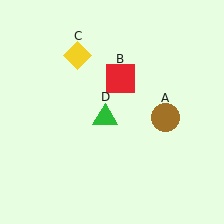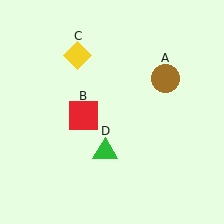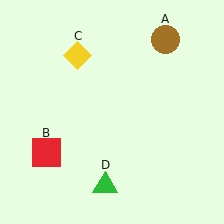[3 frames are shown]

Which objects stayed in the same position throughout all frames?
Yellow diamond (object C) remained stationary.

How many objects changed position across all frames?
3 objects changed position: brown circle (object A), red square (object B), green triangle (object D).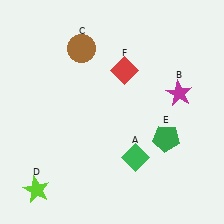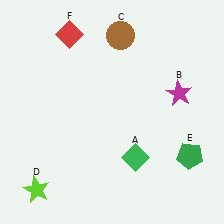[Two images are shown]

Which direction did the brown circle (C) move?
The brown circle (C) moved right.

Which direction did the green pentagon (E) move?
The green pentagon (E) moved right.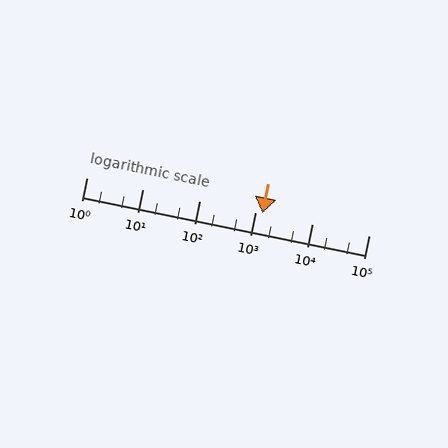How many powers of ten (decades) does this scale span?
The scale spans 5 decades, from 1 to 100000.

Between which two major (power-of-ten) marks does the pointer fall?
The pointer is between 1000 and 10000.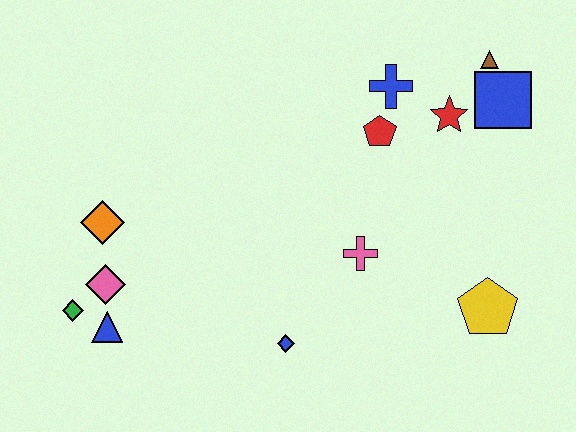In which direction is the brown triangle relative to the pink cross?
The brown triangle is above the pink cross.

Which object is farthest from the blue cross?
The green diamond is farthest from the blue cross.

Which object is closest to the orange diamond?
The pink diamond is closest to the orange diamond.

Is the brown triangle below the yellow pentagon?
No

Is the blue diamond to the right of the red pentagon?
No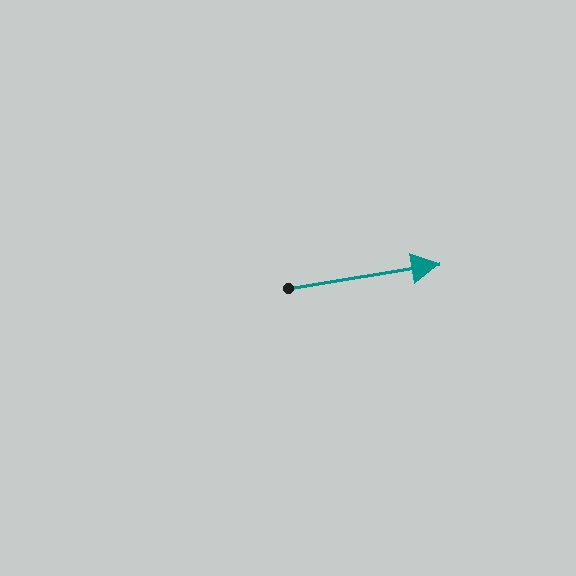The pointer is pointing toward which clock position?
Roughly 3 o'clock.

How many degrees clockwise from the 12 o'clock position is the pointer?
Approximately 81 degrees.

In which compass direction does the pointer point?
East.